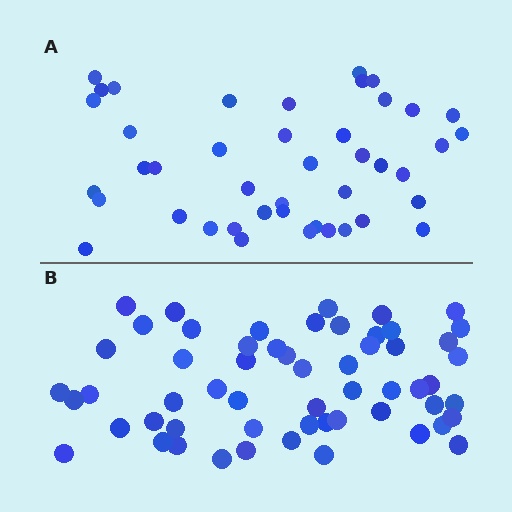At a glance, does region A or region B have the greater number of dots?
Region B (the bottom region) has more dots.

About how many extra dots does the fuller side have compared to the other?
Region B has approximately 15 more dots than region A.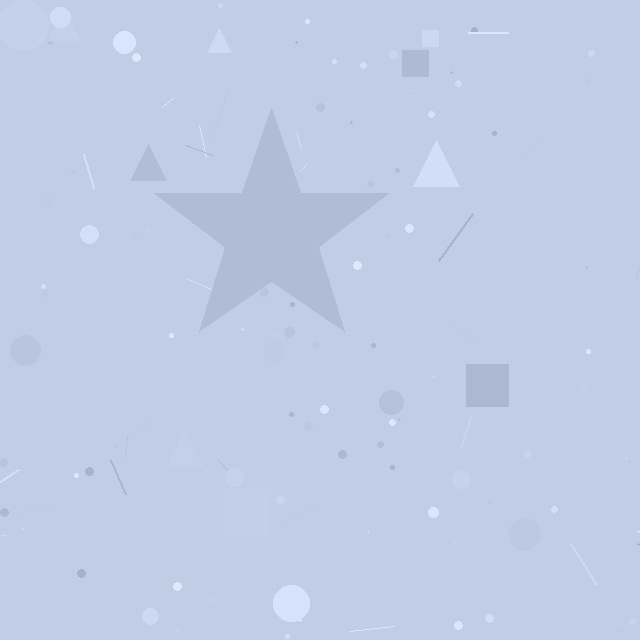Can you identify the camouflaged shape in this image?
The camouflaged shape is a star.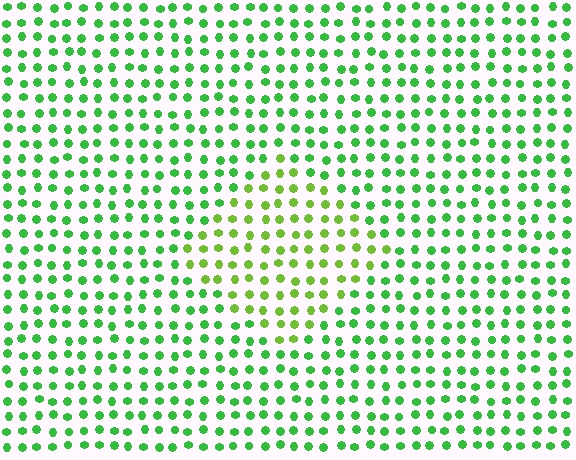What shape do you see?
I see a diamond.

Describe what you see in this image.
The image is filled with small green elements in a uniform arrangement. A diamond-shaped region is visible where the elements are tinted to a slightly different hue, forming a subtle color boundary.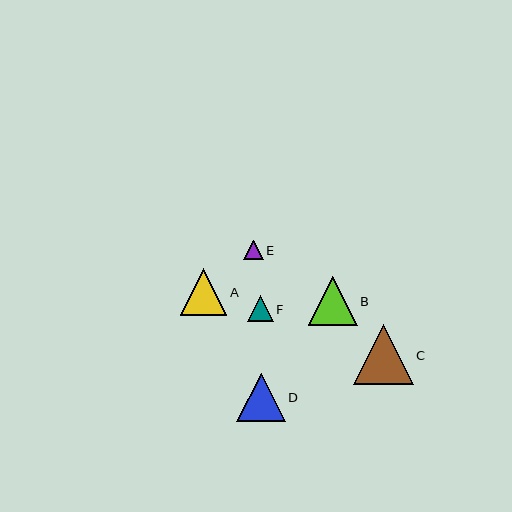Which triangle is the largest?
Triangle C is the largest with a size of approximately 60 pixels.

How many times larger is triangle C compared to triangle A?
Triangle C is approximately 1.3 times the size of triangle A.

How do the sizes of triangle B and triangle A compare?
Triangle B and triangle A are approximately the same size.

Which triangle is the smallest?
Triangle E is the smallest with a size of approximately 20 pixels.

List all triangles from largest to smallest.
From largest to smallest: C, B, D, A, F, E.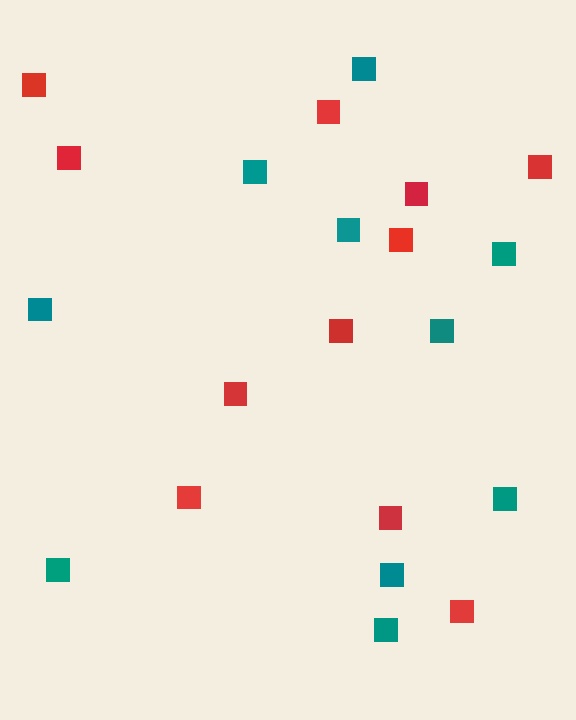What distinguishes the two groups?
There are 2 groups: one group of teal squares (10) and one group of red squares (11).